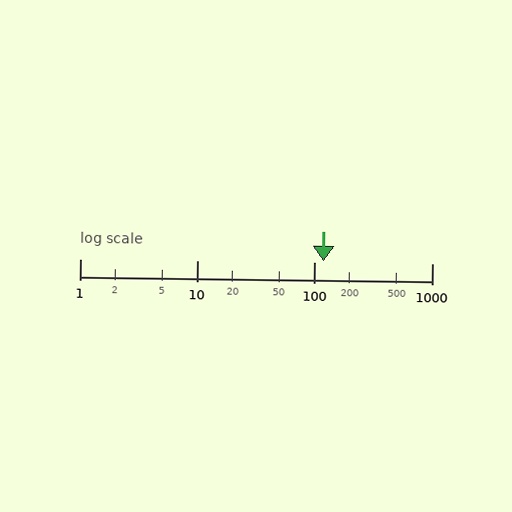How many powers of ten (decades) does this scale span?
The scale spans 3 decades, from 1 to 1000.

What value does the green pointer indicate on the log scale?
The pointer indicates approximately 120.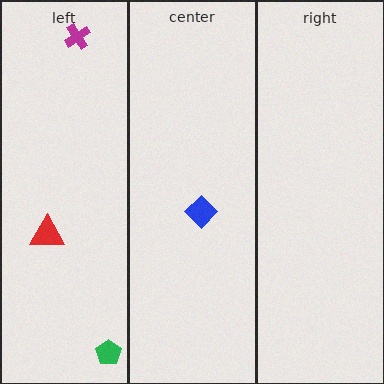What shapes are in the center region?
The blue diamond.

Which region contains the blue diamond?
The center region.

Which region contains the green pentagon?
The left region.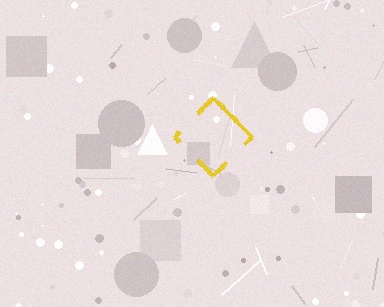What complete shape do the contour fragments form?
The contour fragments form a diamond.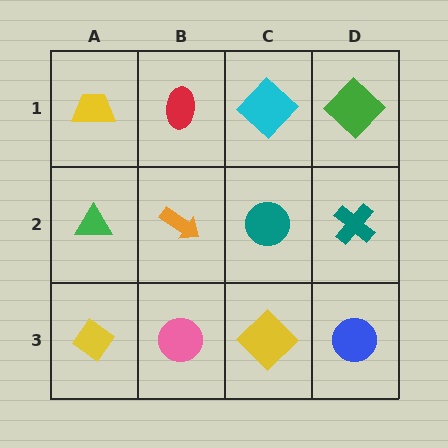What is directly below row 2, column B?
A pink circle.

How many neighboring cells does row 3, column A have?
2.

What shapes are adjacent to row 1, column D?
A teal cross (row 2, column D), a cyan diamond (row 1, column C).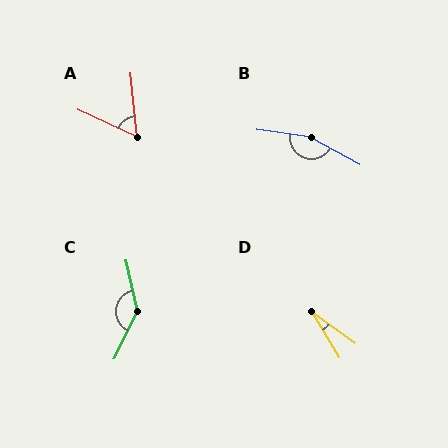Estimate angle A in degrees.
Approximately 59 degrees.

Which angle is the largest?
B, at approximately 159 degrees.